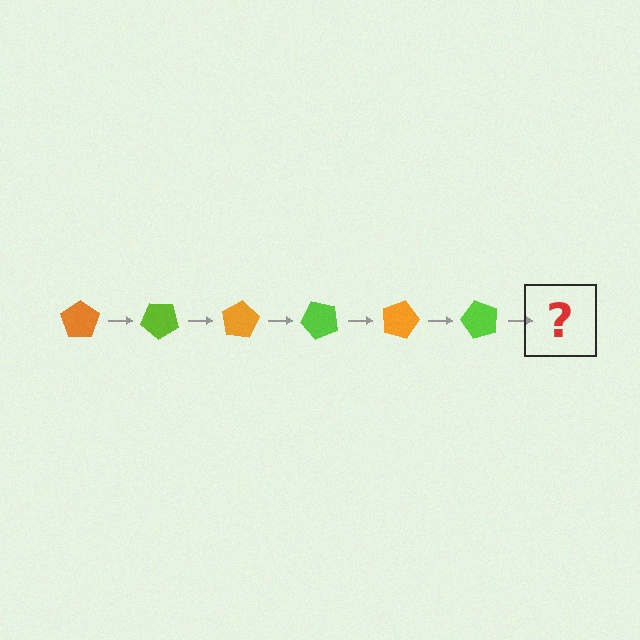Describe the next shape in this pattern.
It should be an orange pentagon, rotated 240 degrees from the start.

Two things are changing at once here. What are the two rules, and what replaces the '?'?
The two rules are that it rotates 40 degrees each step and the color cycles through orange and lime. The '?' should be an orange pentagon, rotated 240 degrees from the start.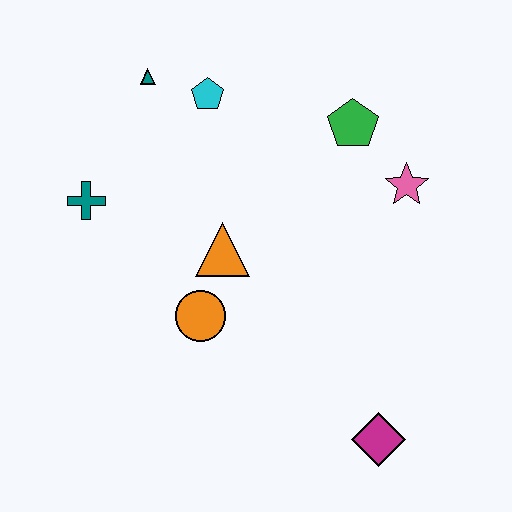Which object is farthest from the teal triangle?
The magenta diamond is farthest from the teal triangle.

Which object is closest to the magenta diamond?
The orange circle is closest to the magenta diamond.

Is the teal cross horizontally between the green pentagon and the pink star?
No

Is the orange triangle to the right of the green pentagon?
No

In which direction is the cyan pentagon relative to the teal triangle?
The cyan pentagon is to the right of the teal triangle.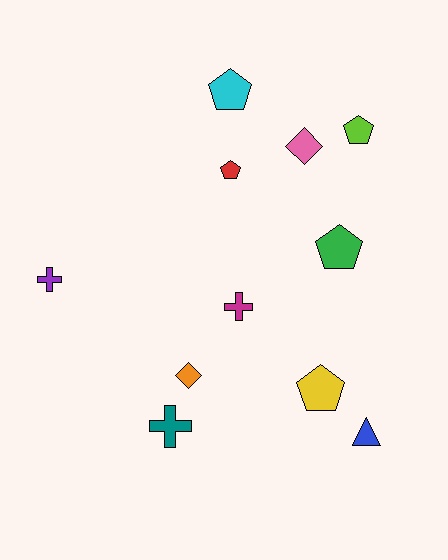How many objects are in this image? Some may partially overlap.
There are 11 objects.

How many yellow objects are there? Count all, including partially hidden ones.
There is 1 yellow object.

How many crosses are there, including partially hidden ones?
There are 3 crosses.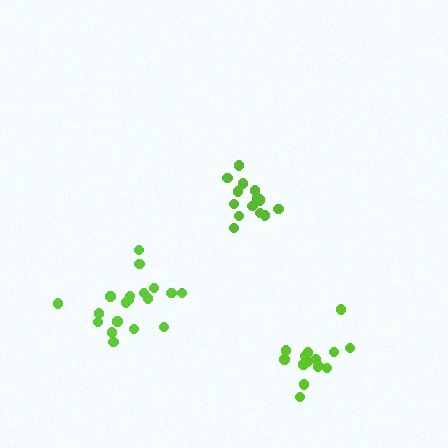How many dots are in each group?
Group 1: 15 dots, Group 2: 15 dots, Group 3: 19 dots (49 total).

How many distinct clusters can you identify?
There are 3 distinct clusters.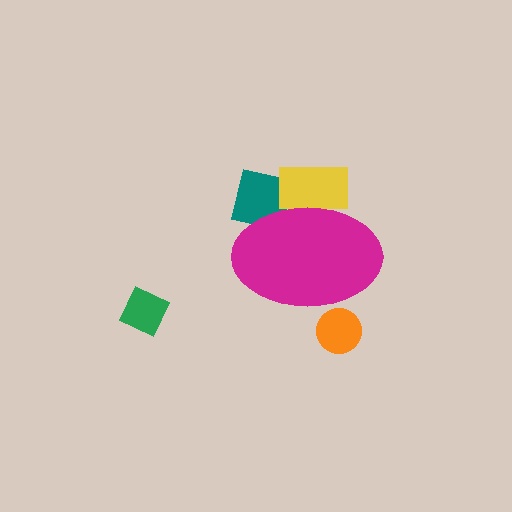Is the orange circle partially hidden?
Yes, the orange circle is partially hidden behind the magenta ellipse.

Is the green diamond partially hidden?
No, the green diamond is fully visible.